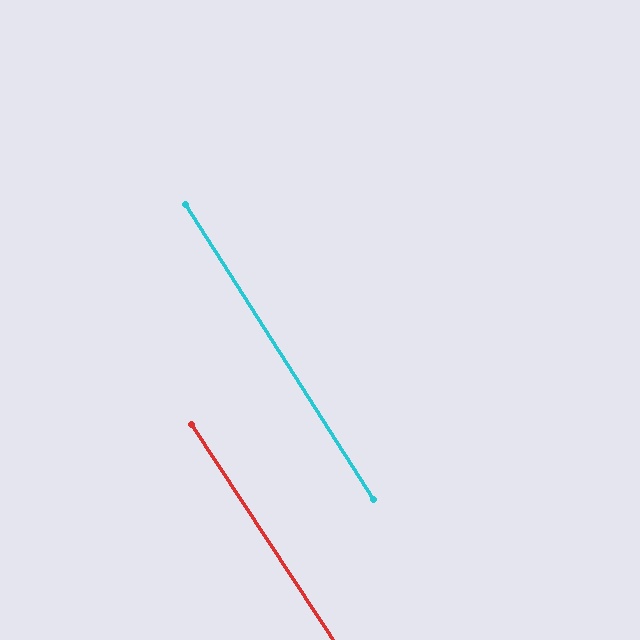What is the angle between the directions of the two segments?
Approximately 1 degree.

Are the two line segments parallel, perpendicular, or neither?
Parallel — their directions differ by only 0.7°.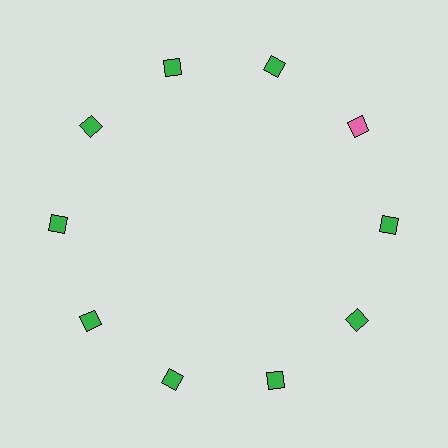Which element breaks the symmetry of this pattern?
The pink square at roughly the 2 o'clock position breaks the symmetry. All other shapes are green squares.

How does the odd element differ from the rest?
It has a different color: pink instead of green.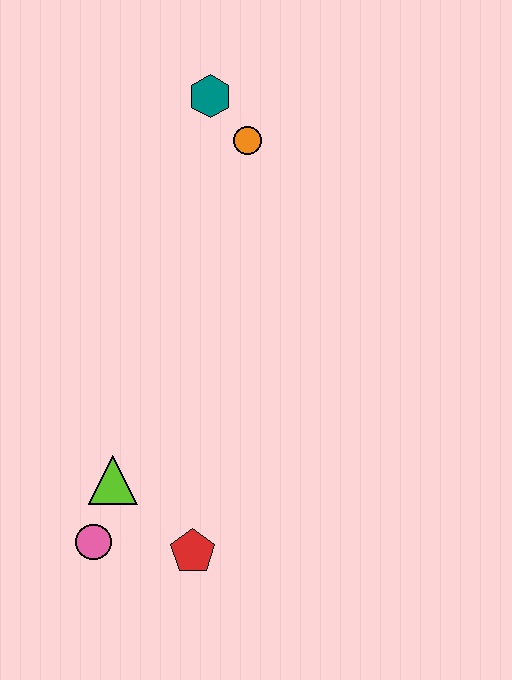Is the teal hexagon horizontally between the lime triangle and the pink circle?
No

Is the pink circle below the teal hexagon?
Yes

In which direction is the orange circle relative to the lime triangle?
The orange circle is above the lime triangle.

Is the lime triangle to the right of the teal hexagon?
No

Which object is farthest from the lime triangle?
The teal hexagon is farthest from the lime triangle.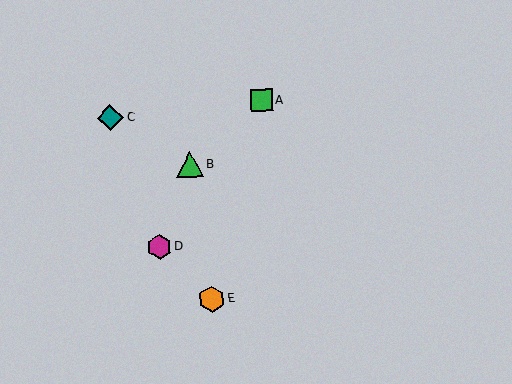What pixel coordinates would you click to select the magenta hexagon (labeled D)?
Click at (159, 247) to select the magenta hexagon D.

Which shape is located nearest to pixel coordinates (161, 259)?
The magenta hexagon (labeled D) at (159, 247) is nearest to that location.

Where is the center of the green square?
The center of the green square is at (261, 100).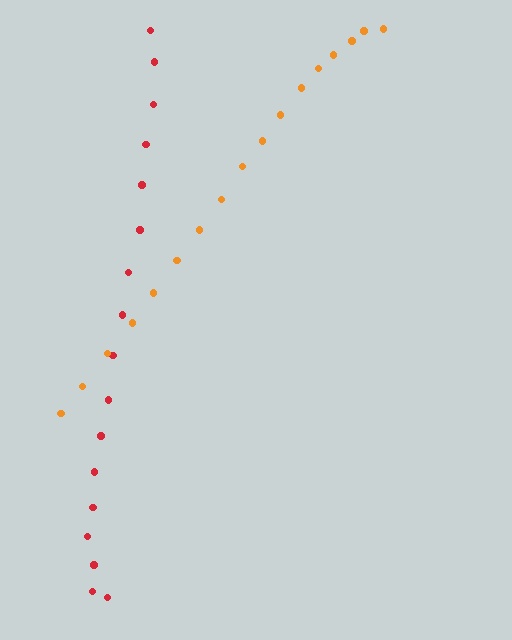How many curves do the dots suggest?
There are 2 distinct paths.